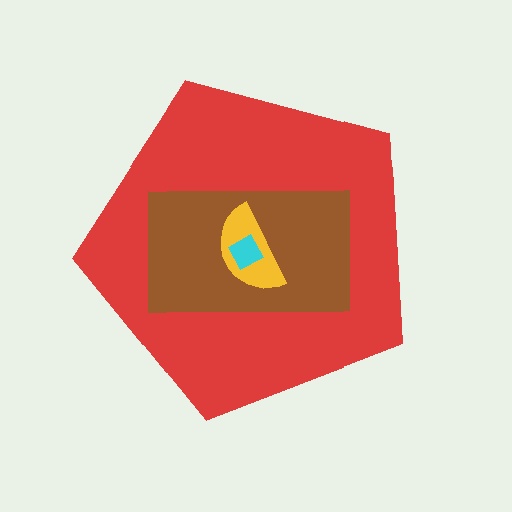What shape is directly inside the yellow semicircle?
The cyan diamond.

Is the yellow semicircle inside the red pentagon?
Yes.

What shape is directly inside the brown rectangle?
The yellow semicircle.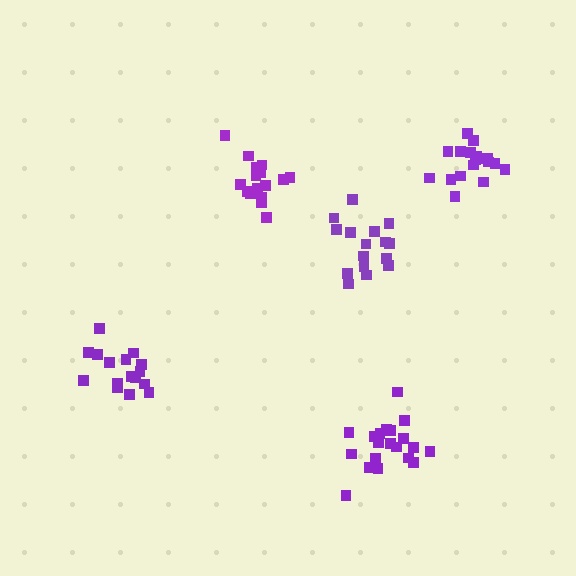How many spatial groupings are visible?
There are 5 spatial groupings.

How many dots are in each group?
Group 1: 18 dots, Group 2: 16 dots, Group 3: 16 dots, Group 4: 16 dots, Group 5: 20 dots (86 total).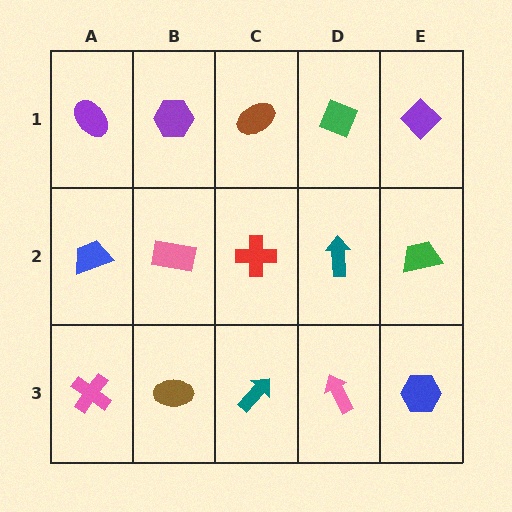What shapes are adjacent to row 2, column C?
A brown ellipse (row 1, column C), a teal arrow (row 3, column C), a pink rectangle (row 2, column B), a teal arrow (row 2, column D).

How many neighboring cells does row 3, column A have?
2.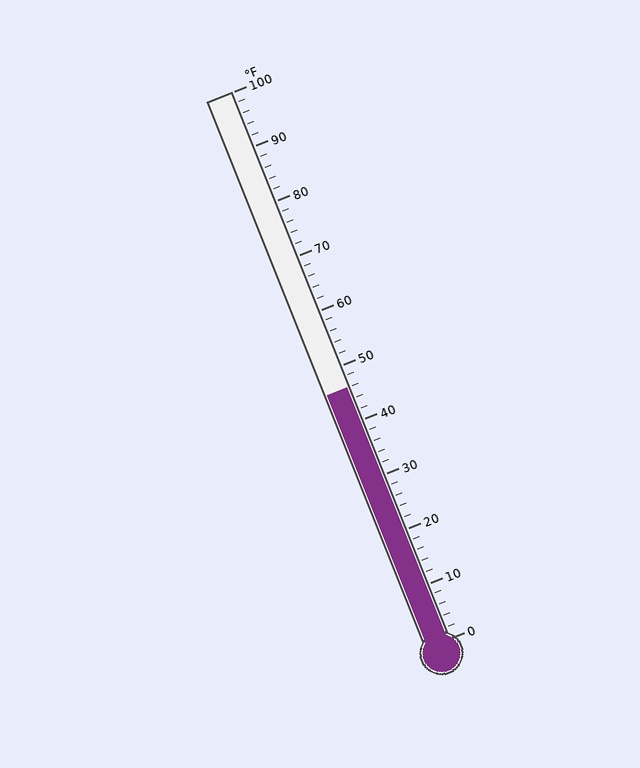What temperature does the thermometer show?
The thermometer shows approximately 46°F.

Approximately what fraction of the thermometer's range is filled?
The thermometer is filled to approximately 45% of its range.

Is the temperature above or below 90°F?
The temperature is below 90°F.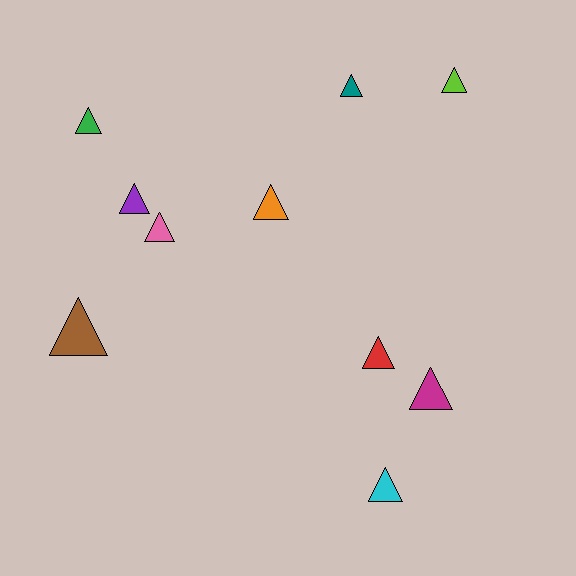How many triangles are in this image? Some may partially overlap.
There are 10 triangles.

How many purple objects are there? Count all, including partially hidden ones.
There is 1 purple object.